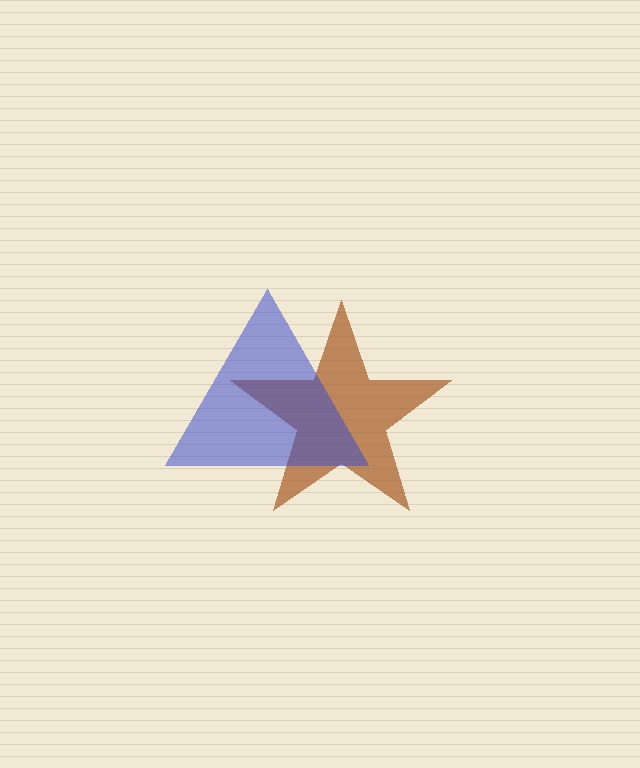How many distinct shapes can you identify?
There are 2 distinct shapes: a brown star, a blue triangle.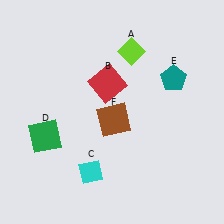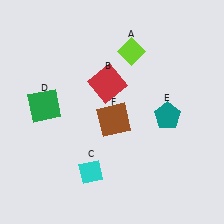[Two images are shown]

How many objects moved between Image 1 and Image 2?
2 objects moved between the two images.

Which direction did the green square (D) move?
The green square (D) moved up.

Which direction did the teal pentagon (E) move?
The teal pentagon (E) moved down.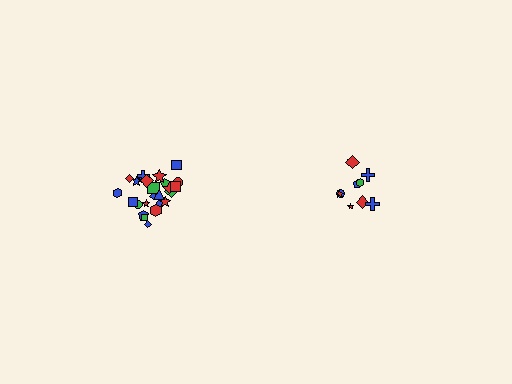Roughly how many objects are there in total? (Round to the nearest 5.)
Roughly 35 objects in total.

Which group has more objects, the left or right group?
The left group.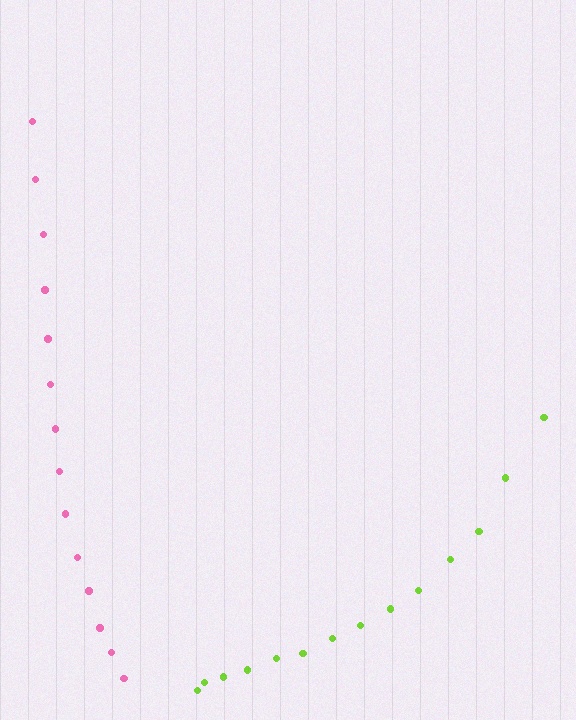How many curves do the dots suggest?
There are 2 distinct paths.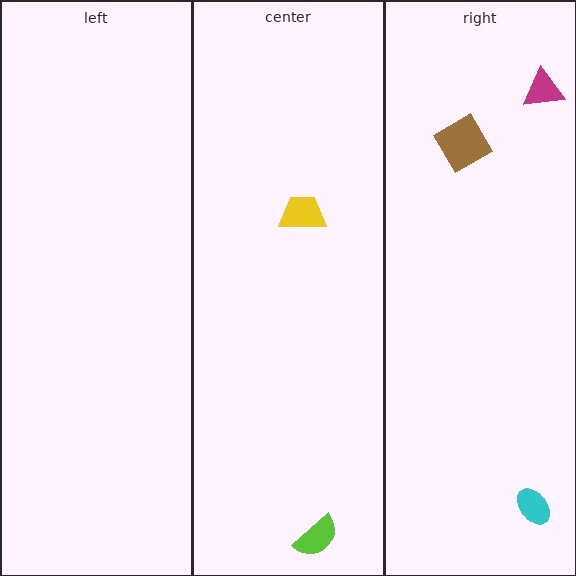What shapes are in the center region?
The lime semicircle, the yellow trapezoid.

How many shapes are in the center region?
2.